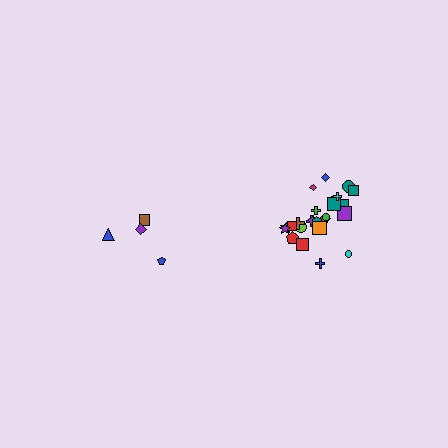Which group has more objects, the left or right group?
The right group.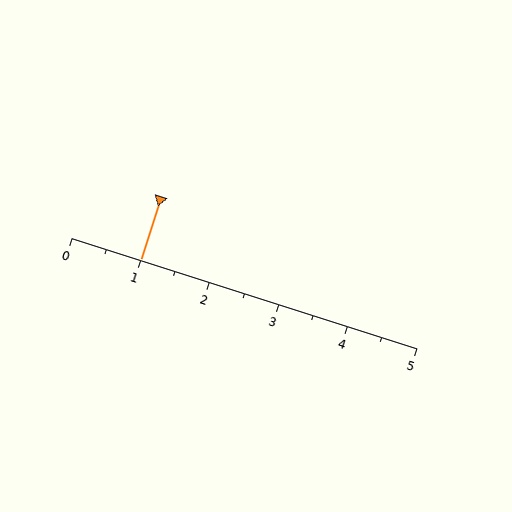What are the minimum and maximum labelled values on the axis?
The axis runs from 0 to 5.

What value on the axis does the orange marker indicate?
The marker indicates approximately 1.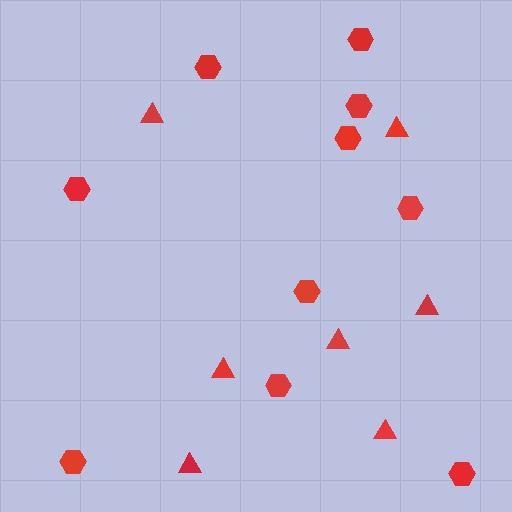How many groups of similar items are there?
There are 2 groups: one group of hexagons (10) and one group of triangles (7).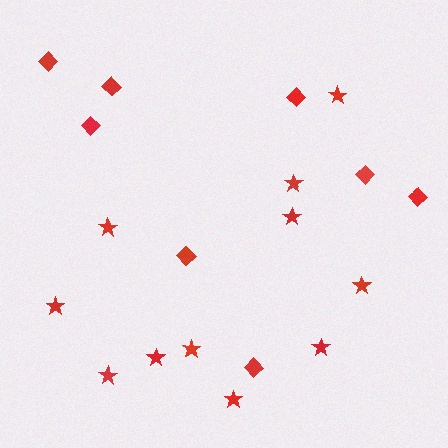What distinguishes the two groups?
There are 2 groups: one group of diamonds (8) and one group of stars (11).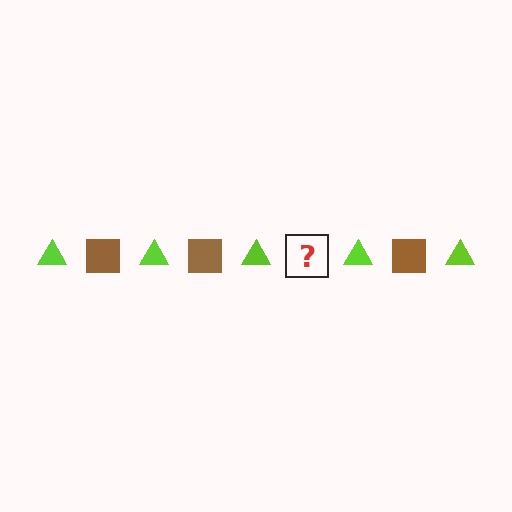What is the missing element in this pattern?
The missing element is a brown square.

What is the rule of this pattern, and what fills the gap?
The rule is that the pattern alternates between lime triangle and brown square. The gap should be filled with a brown square.